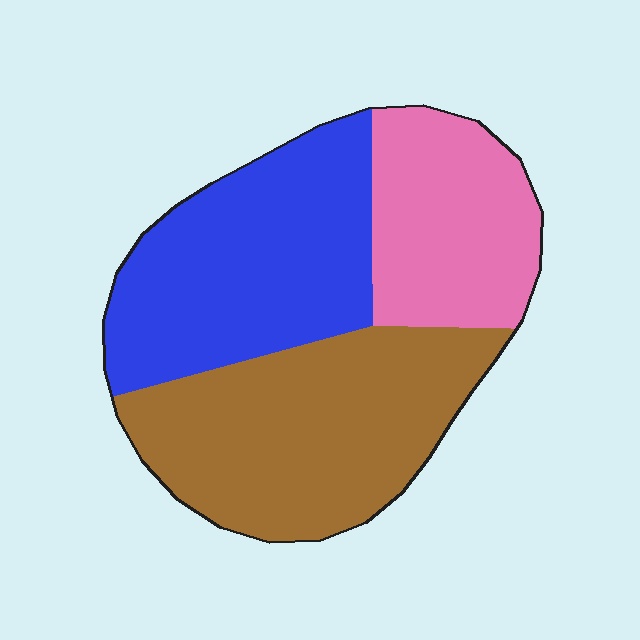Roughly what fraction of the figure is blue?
Blue covers 36% of the figure.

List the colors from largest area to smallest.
From largest to smallest: brown, blue, pink.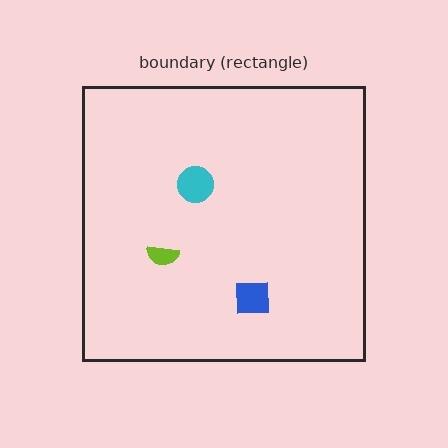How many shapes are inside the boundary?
3 inside, 0 outside.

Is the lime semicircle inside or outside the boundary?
Inside.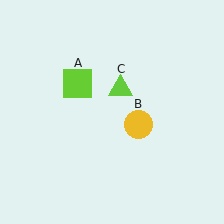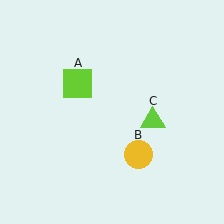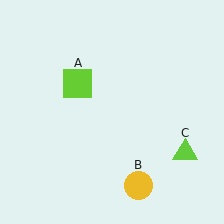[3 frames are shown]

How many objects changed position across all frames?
2 objects changed position: yellow circle (object B), lime triangle (object C).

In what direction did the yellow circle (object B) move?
The yellow circle (object B) moved down.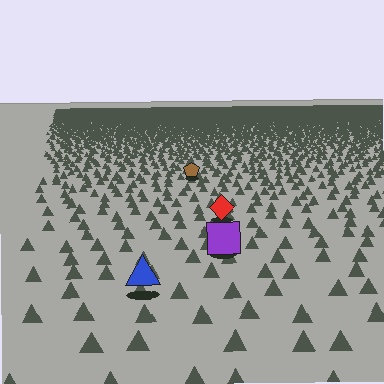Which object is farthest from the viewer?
The brown pentagon is farthest from the viewer. It appears smaller and the ground texture around it is denser.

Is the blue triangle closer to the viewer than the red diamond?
Yes. The blue triangle is closer — you can tell from the texture gradient: the ground texture is coarser near it.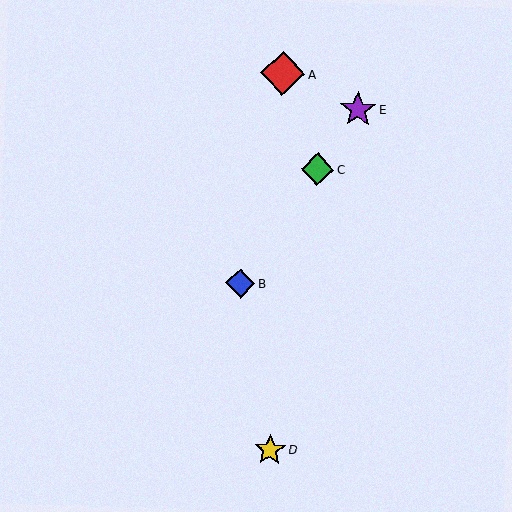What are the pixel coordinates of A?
Object A is at (283, 74).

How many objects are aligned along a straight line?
3 objects (B, C, E) are aligned along a straight line.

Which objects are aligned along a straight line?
Objects B, C, E are aligned along a straight line.